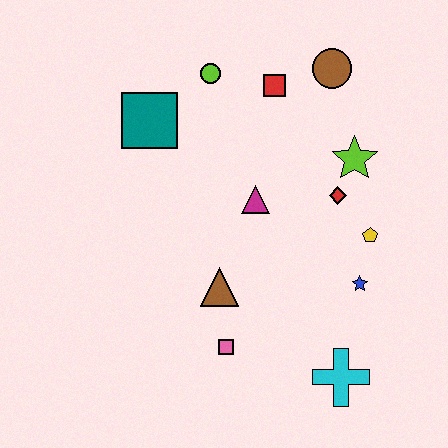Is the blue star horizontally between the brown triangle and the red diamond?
No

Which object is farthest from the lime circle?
The cyan cross is farthest from the lime circle.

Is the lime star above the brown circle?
No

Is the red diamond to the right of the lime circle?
Yes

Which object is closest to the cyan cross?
The blue star is closest to the cyan cross.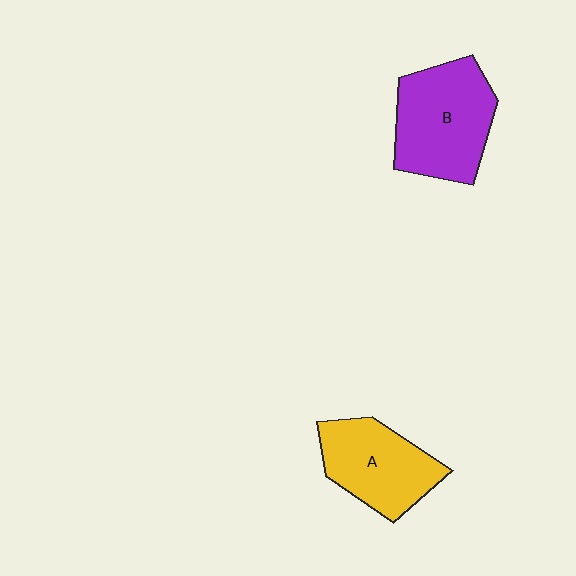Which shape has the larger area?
Shape B (purple).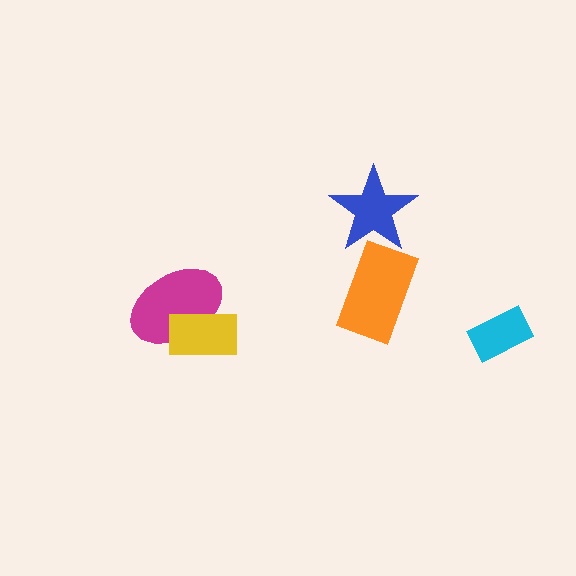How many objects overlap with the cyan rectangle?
0 objects overlap with the cyan rectangle.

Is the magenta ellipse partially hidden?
Yes, it is partially covered by another shape.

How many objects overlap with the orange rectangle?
1 object overlaps with the orange rectangle.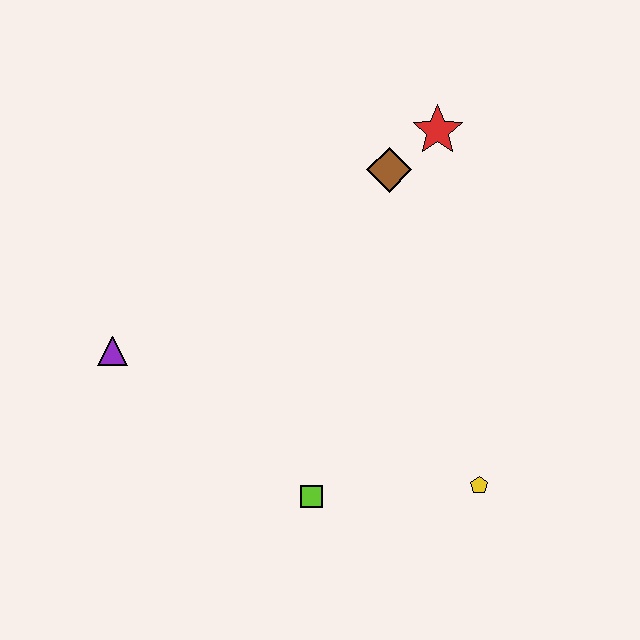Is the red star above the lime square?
Yes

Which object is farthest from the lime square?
The red star is farthest from the lime square.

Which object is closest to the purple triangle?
The lime square is closest to the purple triangle.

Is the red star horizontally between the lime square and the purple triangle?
No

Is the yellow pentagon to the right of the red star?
Yes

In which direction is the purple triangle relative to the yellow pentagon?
The purple triangle is to the left of the yellow pentagon.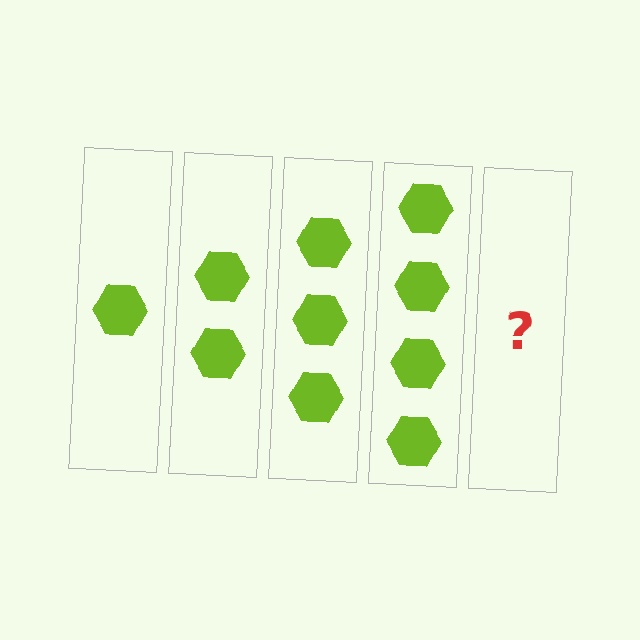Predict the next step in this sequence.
The next step is 5 hexagons.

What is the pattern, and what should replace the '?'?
The pattern is that each step adds one more hexagon. The '?' should be 5 hexagons.